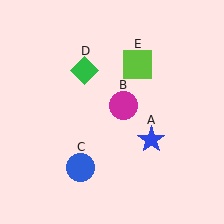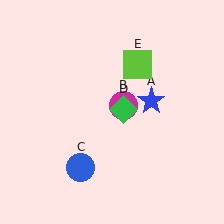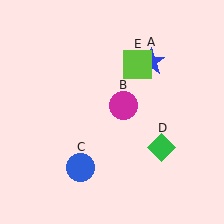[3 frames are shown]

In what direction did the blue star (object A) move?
The blue star (object A) moved up.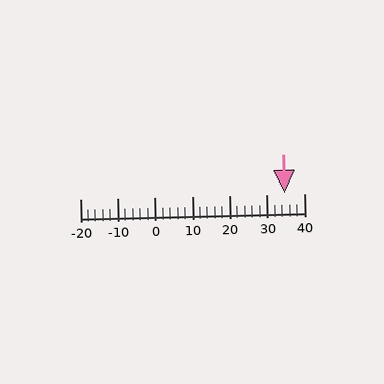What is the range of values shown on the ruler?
The ruler shows values from -20 to 40.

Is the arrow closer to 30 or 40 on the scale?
The arrow is closer to 30.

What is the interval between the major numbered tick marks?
The major tick marks are spaced 10 units apart.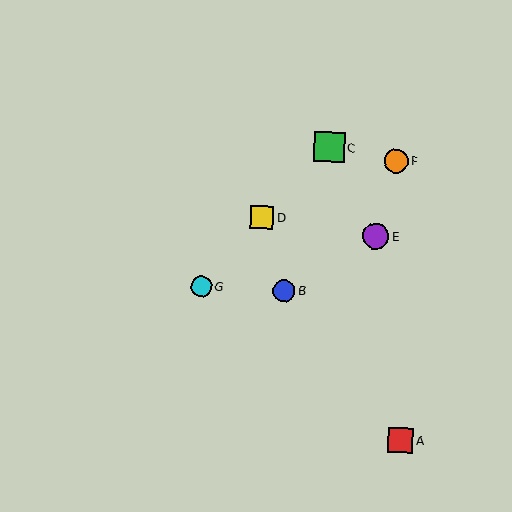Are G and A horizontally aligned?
No, G is at y≈286 and A is at y≈440.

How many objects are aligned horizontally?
2 objects (B, G) are aligned horizontally.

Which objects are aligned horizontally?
Objects B, G are aligned horizontally.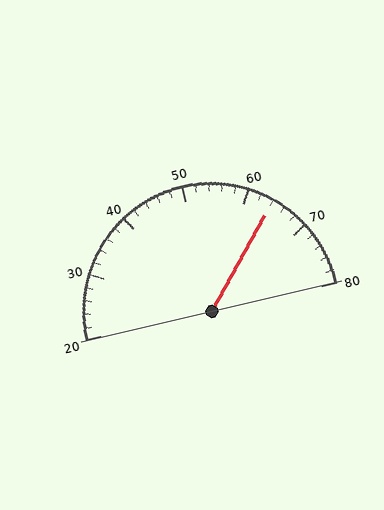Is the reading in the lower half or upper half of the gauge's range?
The reading is in the upper half of the range (20 to 80).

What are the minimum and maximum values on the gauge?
The gauge ranges from 20 to 80.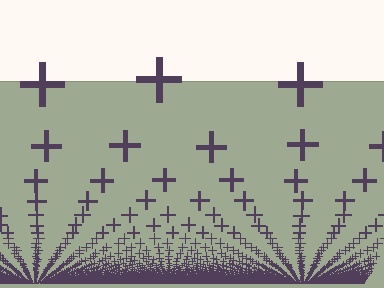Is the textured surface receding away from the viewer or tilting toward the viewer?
The surface appears to tilt toward the viewer. Texture elements get larger and sparser toward the top.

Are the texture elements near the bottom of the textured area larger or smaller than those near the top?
Smaller. The gradient is inverted — elements near the bottom are smaller and denser.